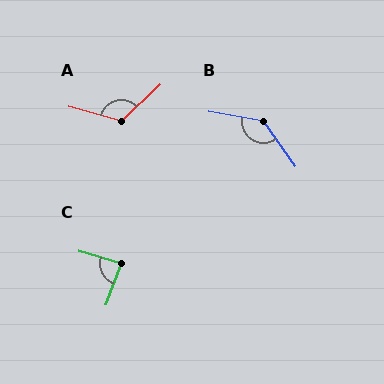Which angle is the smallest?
C, at approximately 87 degrees.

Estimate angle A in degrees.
Approximately 121 degrees.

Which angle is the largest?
B, at approximately 135 degrees.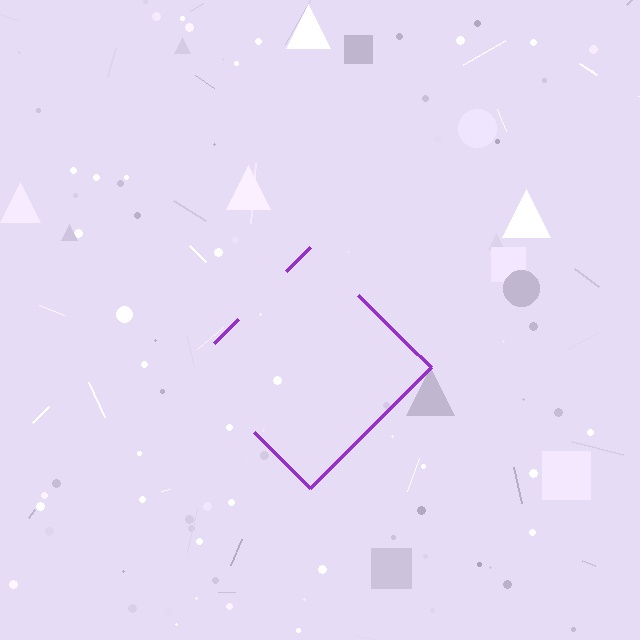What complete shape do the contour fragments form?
The contour fragments form a diamond.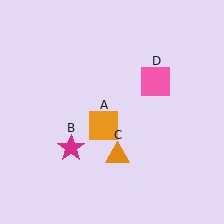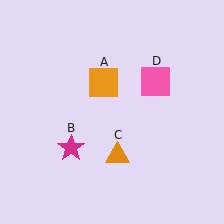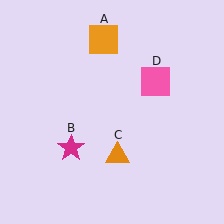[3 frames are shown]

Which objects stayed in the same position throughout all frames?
Magenta star (object B) and orange triangle (object C) and pink square (object D) remained stationary.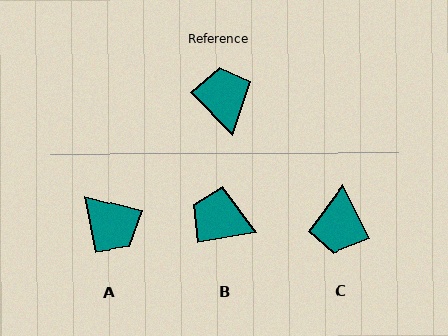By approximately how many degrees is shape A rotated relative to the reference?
Approximately 149 degrees clockwise.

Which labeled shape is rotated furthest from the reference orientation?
C, about 162 degrees away.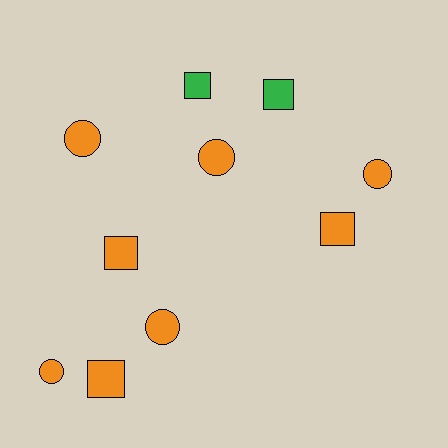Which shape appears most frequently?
Square, with 5 objects.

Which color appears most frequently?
Orange, with 8 objects.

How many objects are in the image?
There are 10 objects.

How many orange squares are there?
There are 3 orange squares.